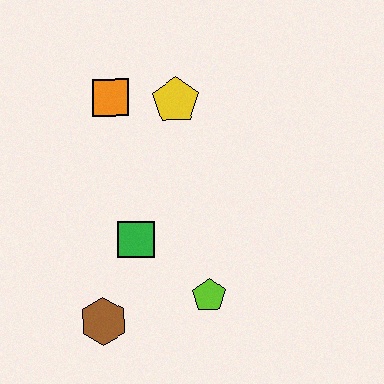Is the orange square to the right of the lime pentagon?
No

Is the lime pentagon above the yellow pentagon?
No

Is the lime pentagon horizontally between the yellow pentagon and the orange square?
No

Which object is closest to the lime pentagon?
The green square is closest to the lime pentagon.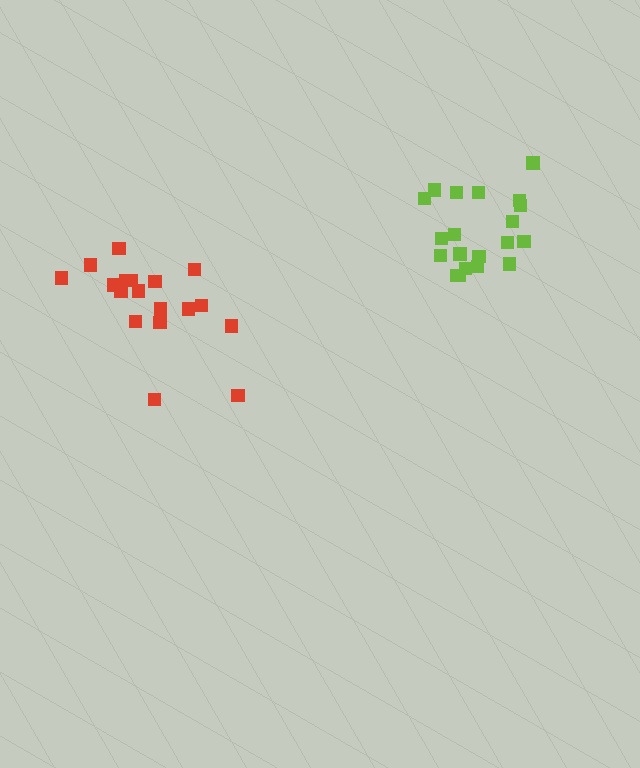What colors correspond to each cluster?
The clusters are colored: lime, red.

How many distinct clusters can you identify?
There are 2 distinct clusters.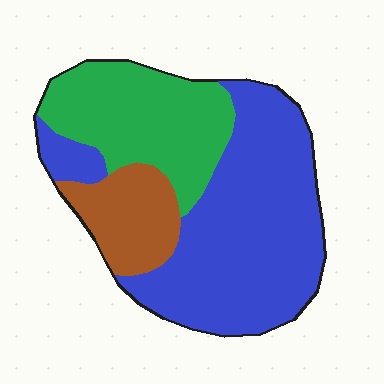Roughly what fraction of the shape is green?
Green covers about 30% of the shape.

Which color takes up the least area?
Brown, at roughly 15%.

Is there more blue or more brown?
Blue.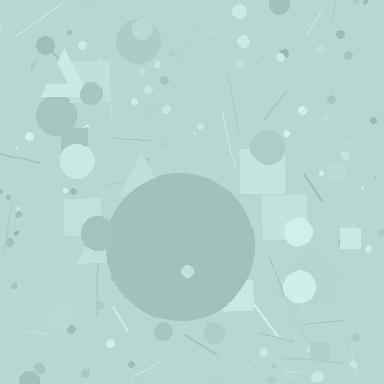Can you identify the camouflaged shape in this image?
The camouflaged shape is a circle.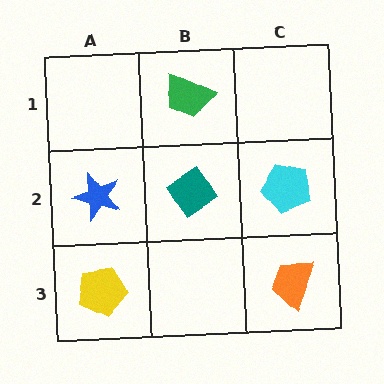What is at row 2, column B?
A teal diamond.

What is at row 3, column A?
A yellow pentagon.